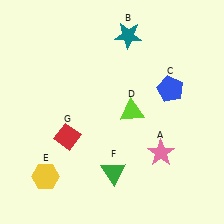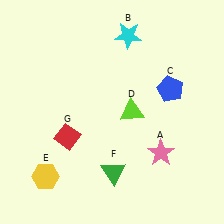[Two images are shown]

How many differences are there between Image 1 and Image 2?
There is 1 difference between the two images.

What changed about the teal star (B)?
In Image 1, B is teal. In Image 2, it changed to cyan.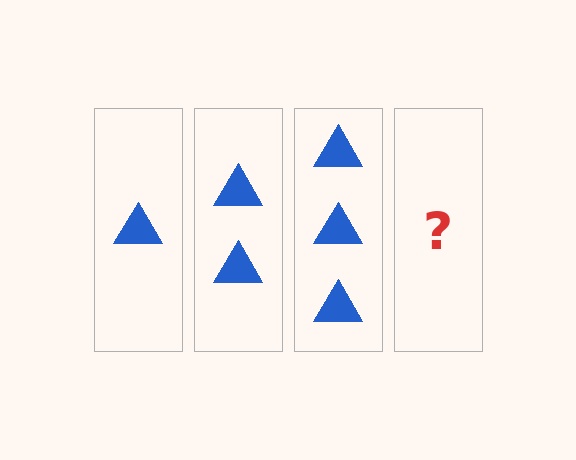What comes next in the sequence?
The next element should be 4 triangles.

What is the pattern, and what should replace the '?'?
The pattern is that each step adds one more triangle. The '?' should be 4 triangles.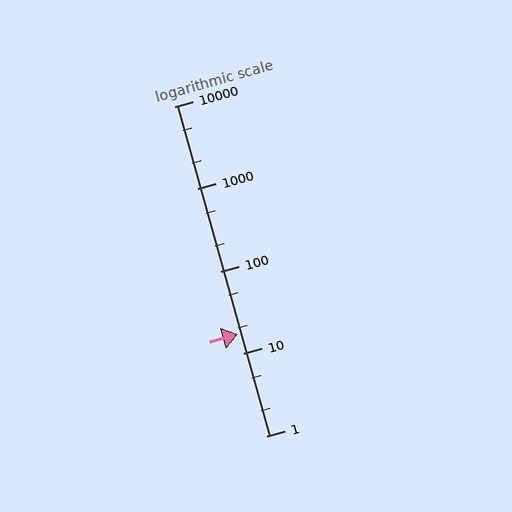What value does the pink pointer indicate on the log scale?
The pointer indicates approximately 17.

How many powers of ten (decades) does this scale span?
The scale spans 4 decades, from 1 to 10000.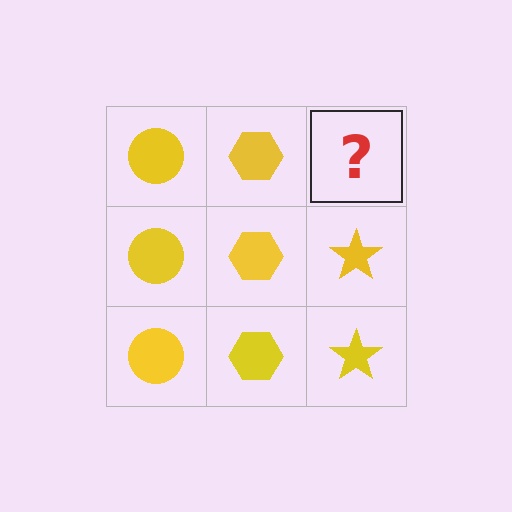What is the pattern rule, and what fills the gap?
The rule is that each column has a consistent shape. The gap should be filled with a yellow star.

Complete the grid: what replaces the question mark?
The question mark should be replaced with a yellow star.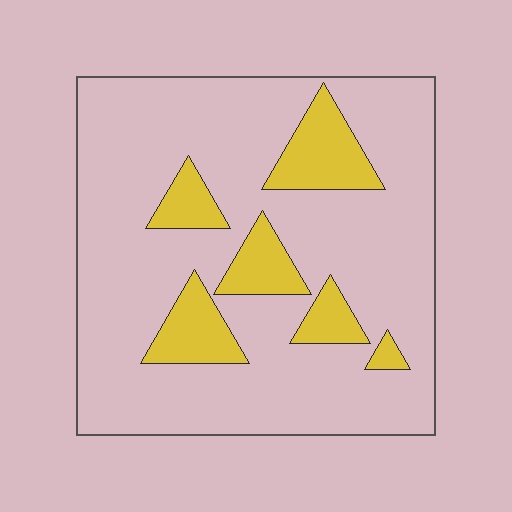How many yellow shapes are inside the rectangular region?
6.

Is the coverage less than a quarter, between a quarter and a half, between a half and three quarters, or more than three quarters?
Less than a quarter.